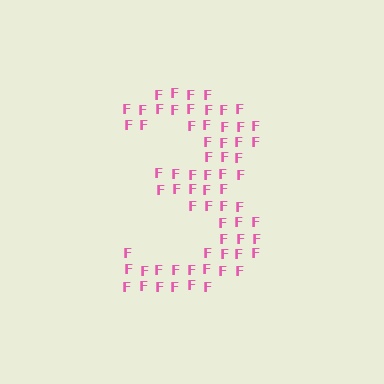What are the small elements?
The small elements are letter F's.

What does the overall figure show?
The overall figure shows the digit 3.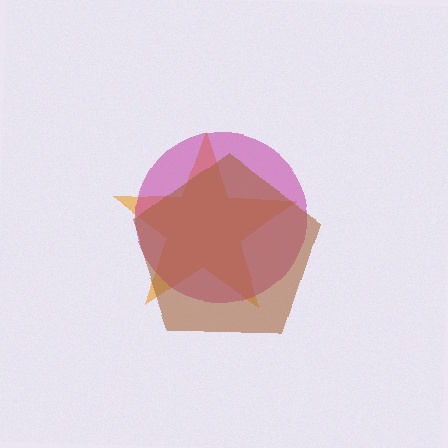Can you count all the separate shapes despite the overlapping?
Yes, there are 3 separate shapes.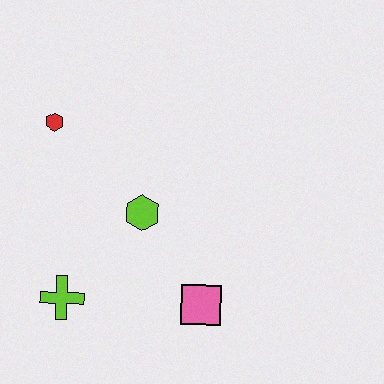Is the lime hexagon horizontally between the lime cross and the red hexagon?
No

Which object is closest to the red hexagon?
The lime hexagon is closest to the red hexagon.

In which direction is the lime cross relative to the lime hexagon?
The lime cross is below the lime hexagon.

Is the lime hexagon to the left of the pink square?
Yes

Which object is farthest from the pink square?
The red hexagon is farthest from the pink square.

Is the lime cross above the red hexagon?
No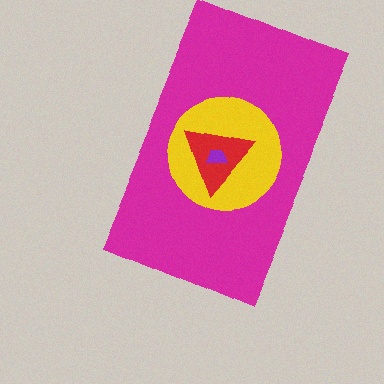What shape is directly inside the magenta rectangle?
The yellow circle.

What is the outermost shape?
The magenta rectangle.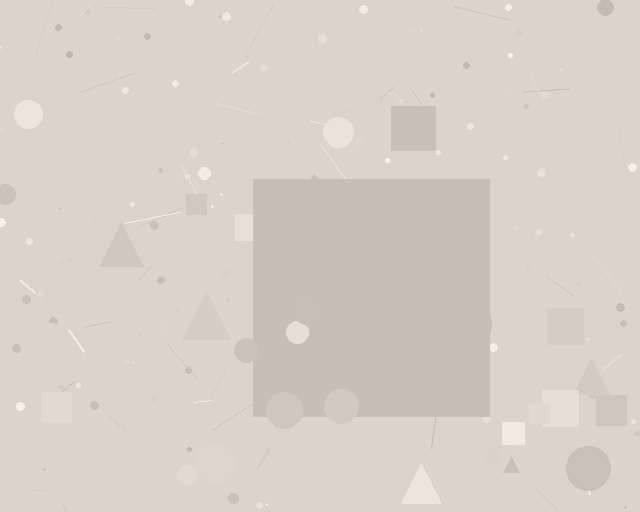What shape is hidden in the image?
A square is hidden in the image.